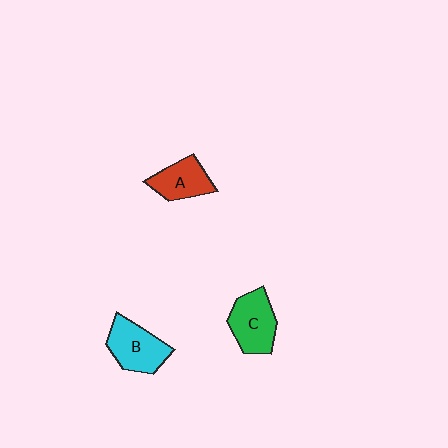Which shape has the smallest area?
Shape A (red).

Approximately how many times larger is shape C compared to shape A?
Approximately 1.2 times.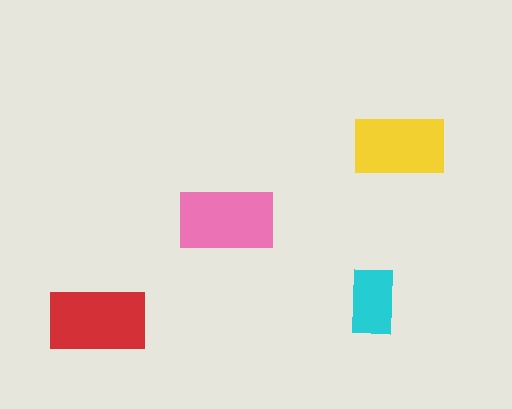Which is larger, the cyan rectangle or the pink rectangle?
The pink one.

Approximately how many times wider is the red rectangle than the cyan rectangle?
About 1.5 times wider.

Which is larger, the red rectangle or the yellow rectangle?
The red one.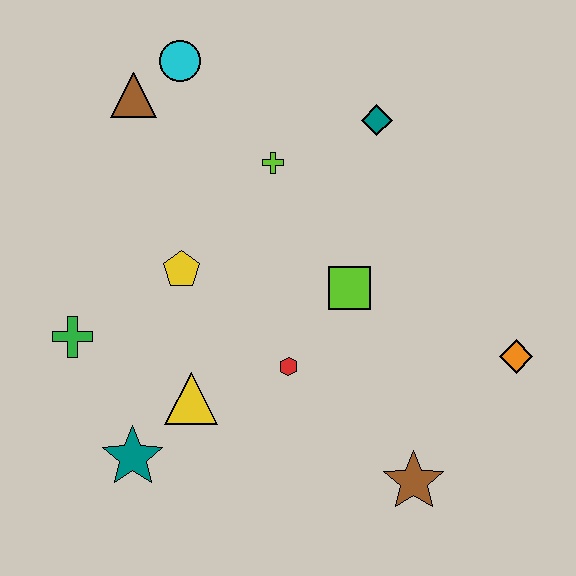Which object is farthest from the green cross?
The orange diamond is farthest from the green cross.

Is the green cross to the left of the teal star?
Yes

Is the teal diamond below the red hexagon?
No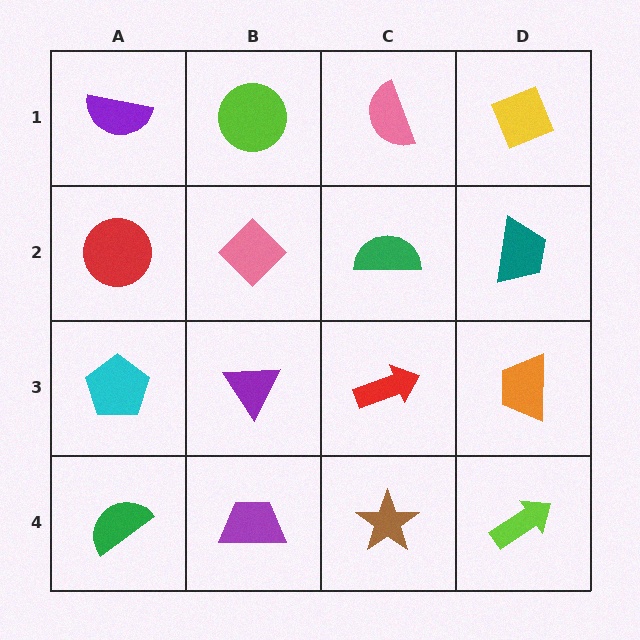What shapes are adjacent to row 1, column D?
A teal trapezoid (row 2, column D), a pink semicircle (row 1, column C).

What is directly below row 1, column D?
A teal trapezoid.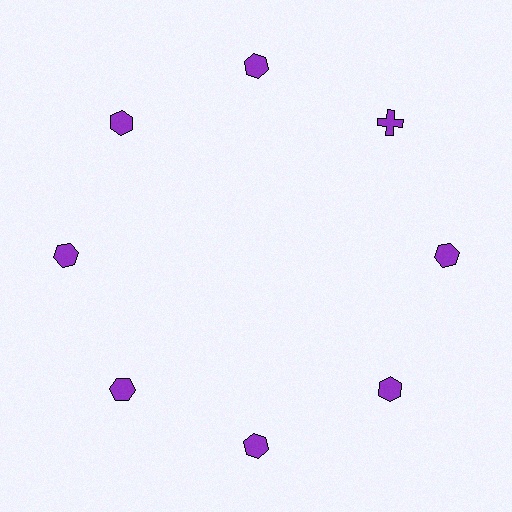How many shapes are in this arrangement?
There are 8 shapes arranged in a ring pattern.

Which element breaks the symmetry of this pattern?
The purple cross at roughly the 2 o'clock position breaks the symmetry. All other shapes are purple hexagons.